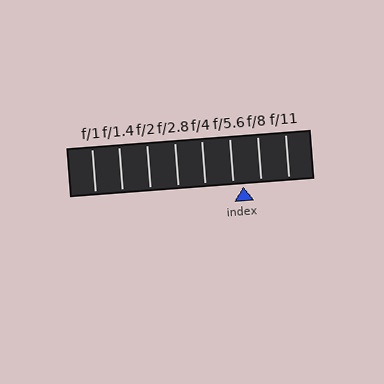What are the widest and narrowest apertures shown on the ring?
The widest aperture shown is f/1 and the narrowest is f/11.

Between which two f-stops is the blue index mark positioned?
The index mark is between f/5.6 and f/8.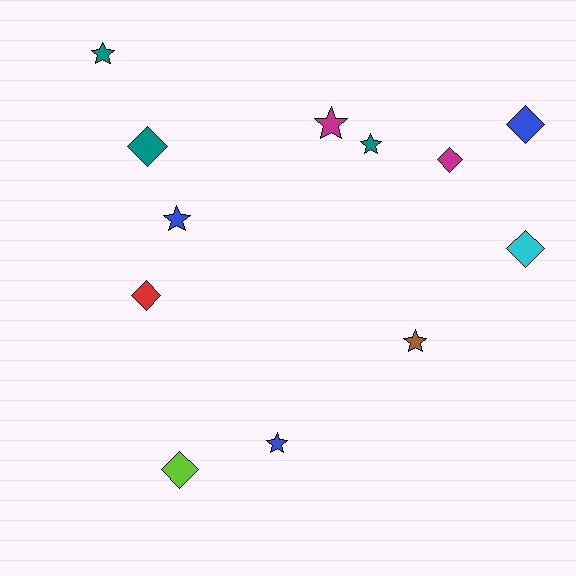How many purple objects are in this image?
There are no purple objects.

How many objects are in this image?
There are 12 objects.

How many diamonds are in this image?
There are 6 diamonds.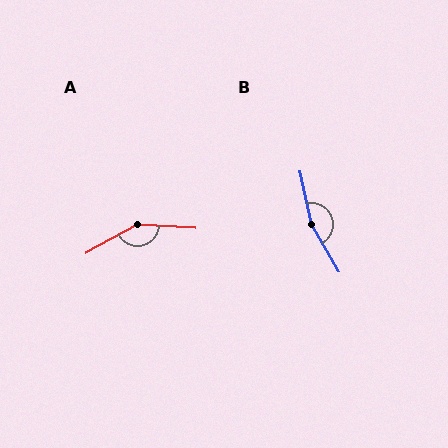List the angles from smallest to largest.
A (147°), B (161°).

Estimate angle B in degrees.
Approximately 161 degrees.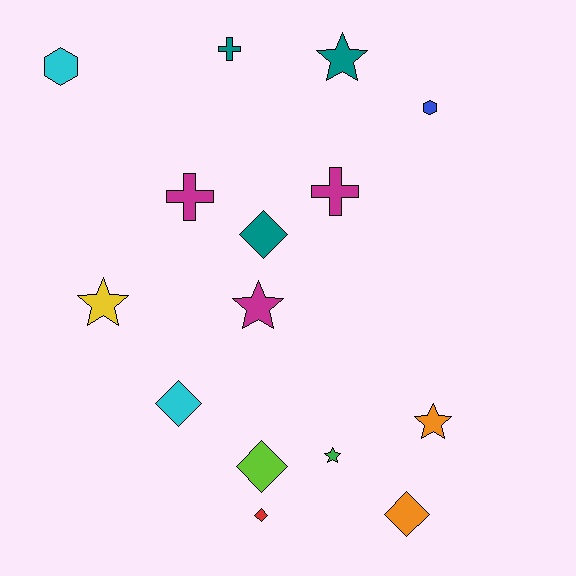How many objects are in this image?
There are 15 objects.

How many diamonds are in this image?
There are 5 diamonds.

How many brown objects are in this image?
There are no brown objects.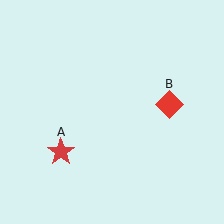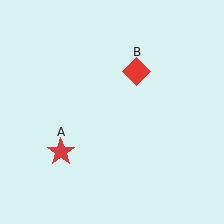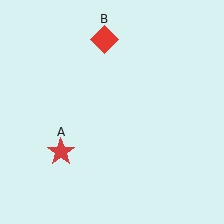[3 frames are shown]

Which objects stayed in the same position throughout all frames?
Red star (object A) remained stationary.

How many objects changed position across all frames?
1 object changed position: red diamond (object B).